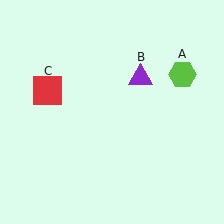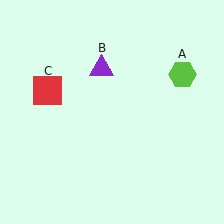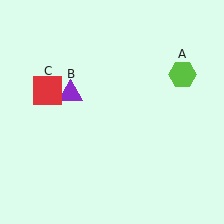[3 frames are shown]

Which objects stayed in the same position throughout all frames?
Lime hexagon (object A) and red square (object C) remained stationary.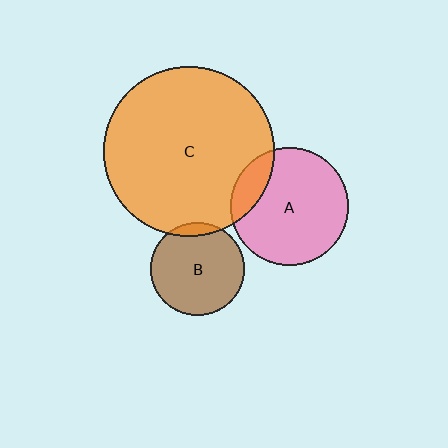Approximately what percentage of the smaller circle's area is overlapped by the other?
Approximately 10%.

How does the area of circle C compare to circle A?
Approximately 2.1 times.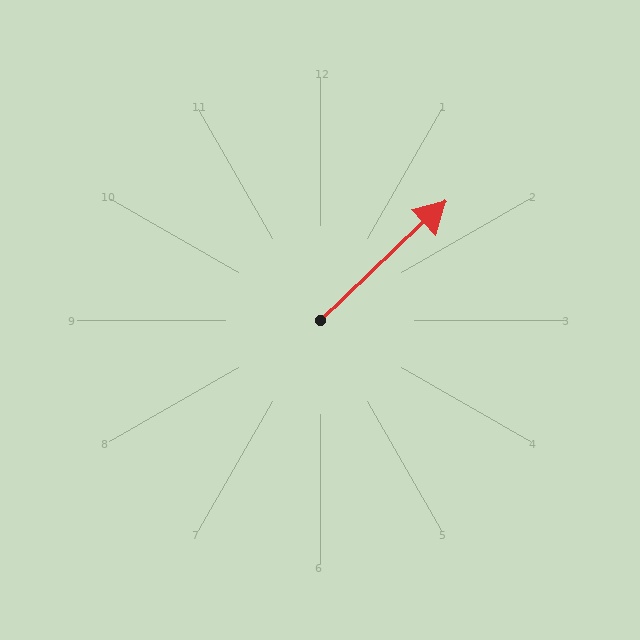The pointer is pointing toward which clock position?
Roughly 2 o'clock.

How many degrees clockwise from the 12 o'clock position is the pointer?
Approximately 47 degrees.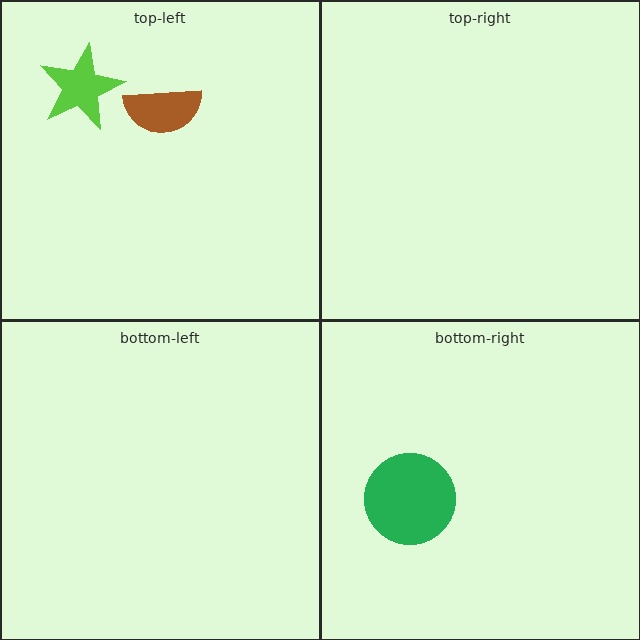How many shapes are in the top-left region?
2.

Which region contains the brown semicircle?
The top-left region.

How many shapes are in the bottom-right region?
1.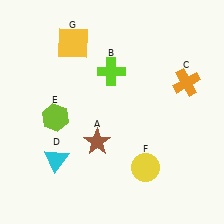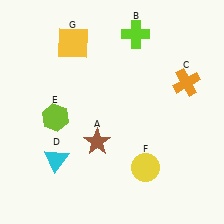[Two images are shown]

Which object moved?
The lime cross (B) moved up.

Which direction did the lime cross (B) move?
The lime cross (B) moved up.